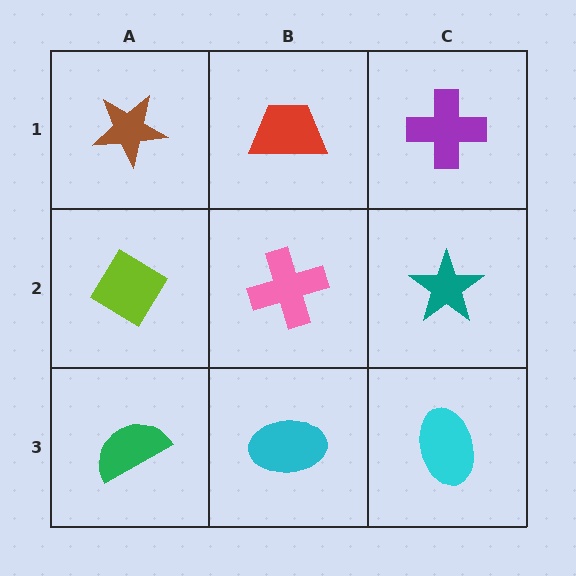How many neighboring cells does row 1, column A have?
2.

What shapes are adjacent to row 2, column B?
A red trapezoid (row 1, column B), a cyan ellipse (row 3, column B), a lime diamond (row 2, column A), a teal star (row 2, column C).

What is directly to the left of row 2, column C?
A pink cross.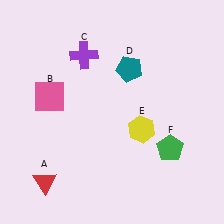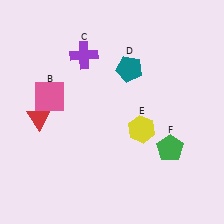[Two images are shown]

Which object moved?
The red triangle (A) moved up.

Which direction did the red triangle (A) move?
The red triangle (A) moved up.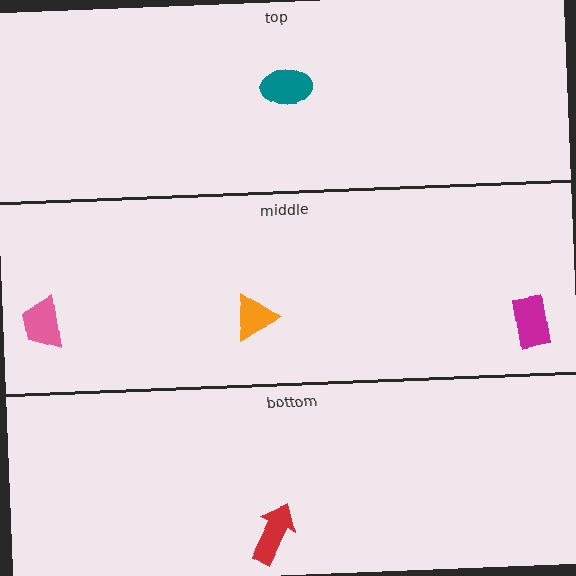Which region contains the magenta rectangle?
The middle region.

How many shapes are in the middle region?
3.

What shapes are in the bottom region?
The red arrow.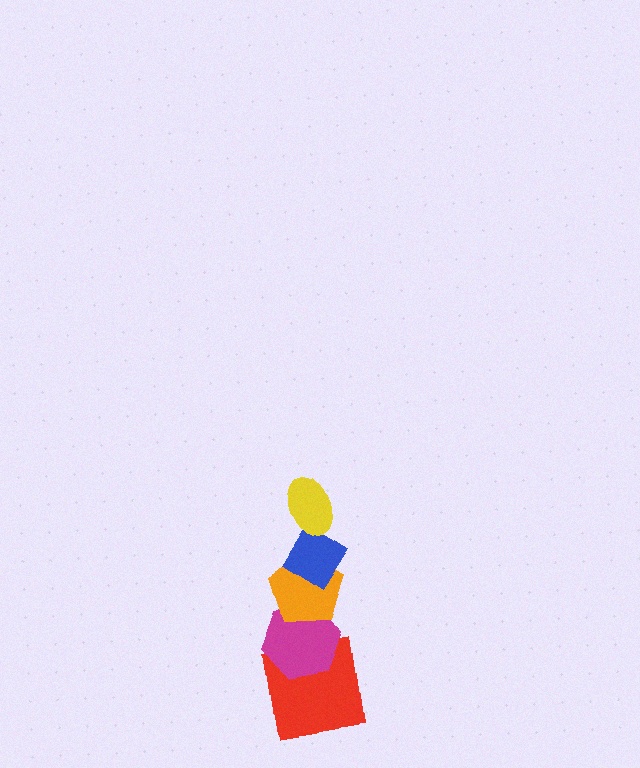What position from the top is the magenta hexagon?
The magenta hexagon is 4th from the top.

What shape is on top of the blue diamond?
The yellow ellipse is on top of the blue diamond.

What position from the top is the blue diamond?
The blue diamond is 2nd from the top.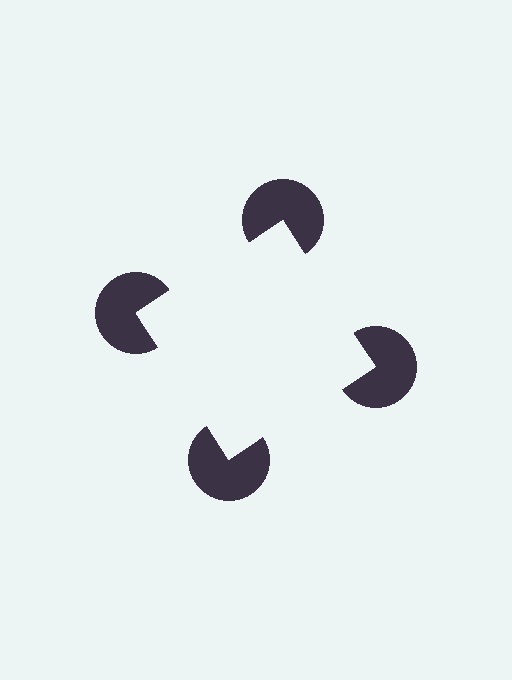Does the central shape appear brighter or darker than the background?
It typically appears slightly brighter than the background, even though no actual brightness change is drawn.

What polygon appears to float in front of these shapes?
An illusory square — its edges are inferred from the aligned wedge cuts in the pac-man discs, not physically drawn.